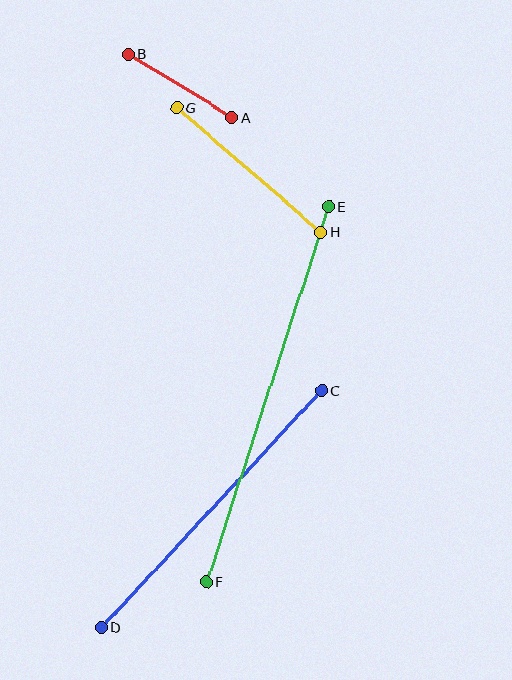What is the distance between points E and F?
The distance is approximately 394 pixels.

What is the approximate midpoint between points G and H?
The midpoint is at approximately (249, 170) pixels.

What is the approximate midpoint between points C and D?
The midpoint is at approximately (211, 509) pixels.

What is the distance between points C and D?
The distance is approximately 324 pixels.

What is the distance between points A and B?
The distance is approximately 122 pixels.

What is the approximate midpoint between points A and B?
The midpoint is at approximately (180, 86) pixels.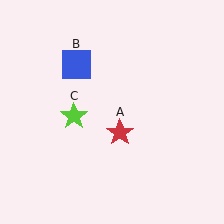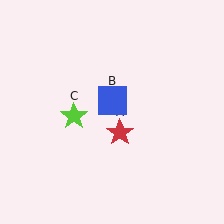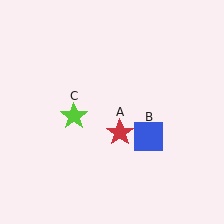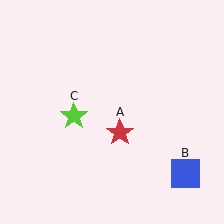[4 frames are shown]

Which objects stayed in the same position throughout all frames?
Red star (object A) and lime star (object C) remained stationary.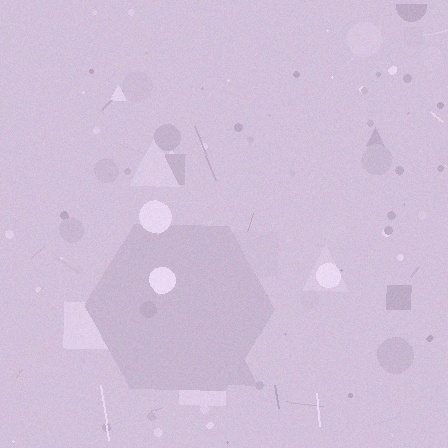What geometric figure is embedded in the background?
A hexagon is embedded in the background.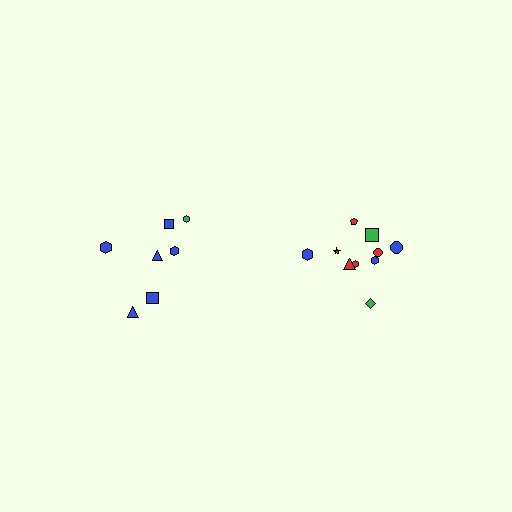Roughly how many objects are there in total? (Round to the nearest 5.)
Roughly 15 objects in total.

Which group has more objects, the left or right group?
The right group.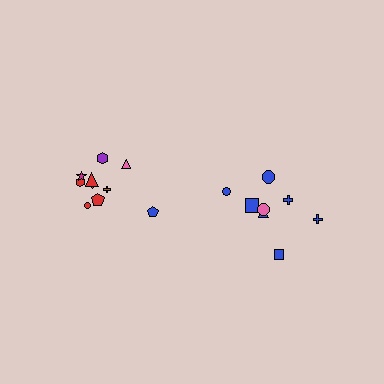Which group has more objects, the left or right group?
The left group.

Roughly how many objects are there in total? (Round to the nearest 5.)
Roughly 20 objects in total.